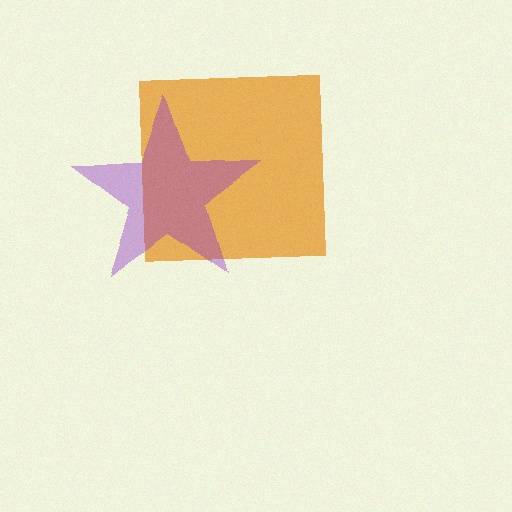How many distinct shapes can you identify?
There are 2 distinct shapes: an orange square, a purple star.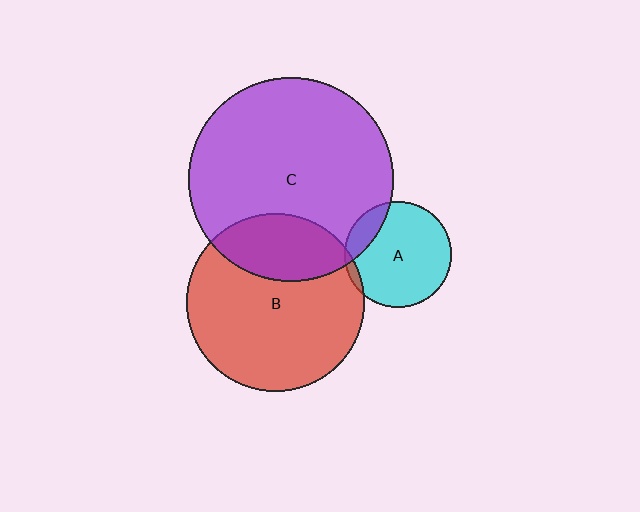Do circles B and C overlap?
Yes.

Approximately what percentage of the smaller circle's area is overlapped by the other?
Approximately 25%.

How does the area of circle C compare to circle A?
Approximately 3.7 times.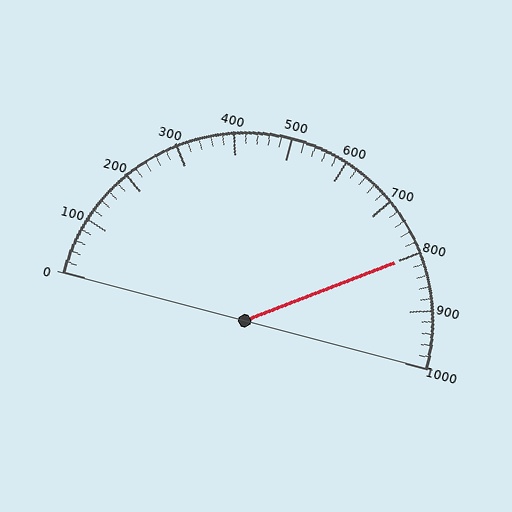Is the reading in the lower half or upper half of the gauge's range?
The reading is in the upper half of the range (0 to 1000).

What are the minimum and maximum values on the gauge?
The gauge ranges from 0 to 1000.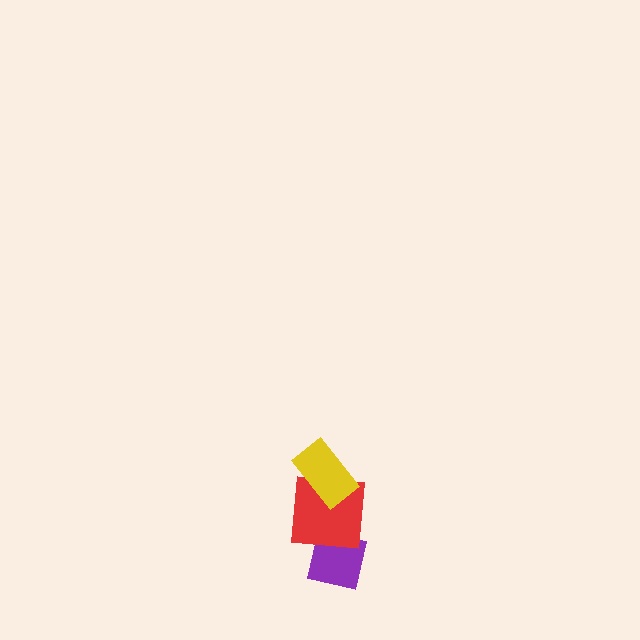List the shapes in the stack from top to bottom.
From top to bottom: the yellow rectangle, the red square, the purple square.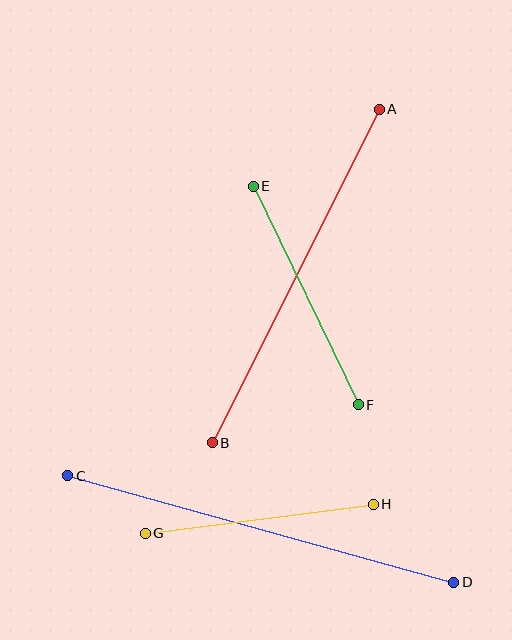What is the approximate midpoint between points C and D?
The midpoint is at approximately (261, 529) pixels.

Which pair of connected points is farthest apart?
Points C and D are farthest apart.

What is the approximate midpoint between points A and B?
The midpoint is at approximately (296, 276) pixels.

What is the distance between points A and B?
The distance is approximately 373 pixels.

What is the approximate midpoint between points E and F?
The midpoint is at approximately (306, 296) pixels.